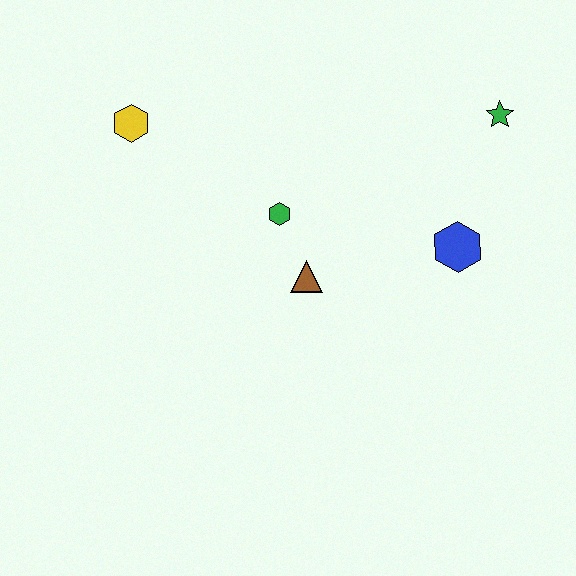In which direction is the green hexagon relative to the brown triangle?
The green hexagon is above the brown triangle.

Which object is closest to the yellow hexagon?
The green hexagon is closest to the yellow hexagon.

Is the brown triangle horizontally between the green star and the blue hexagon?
No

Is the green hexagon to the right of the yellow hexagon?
Yes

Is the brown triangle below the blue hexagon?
Yes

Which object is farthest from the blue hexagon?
The yellow hexagon is farthest from the blue hexagon.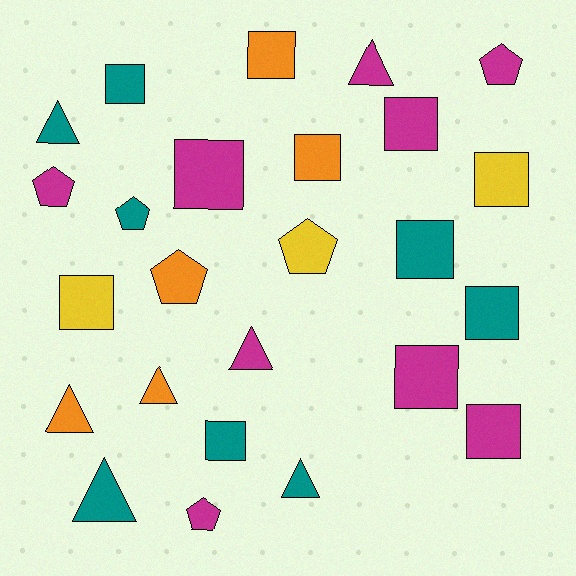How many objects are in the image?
There are 25 objects.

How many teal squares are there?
There are 4 teal squares.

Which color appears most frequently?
Magenta, with 9 objects.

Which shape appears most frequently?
Square, with 12 objects.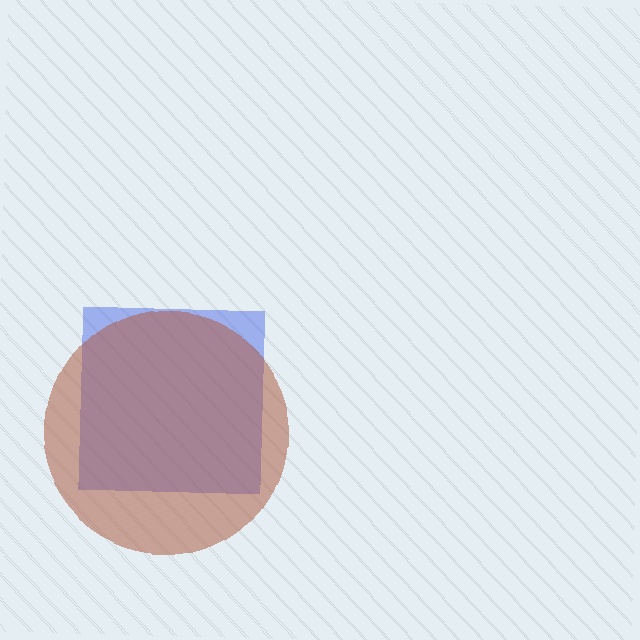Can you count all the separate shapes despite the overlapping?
Yes, there are 2 separate shapes.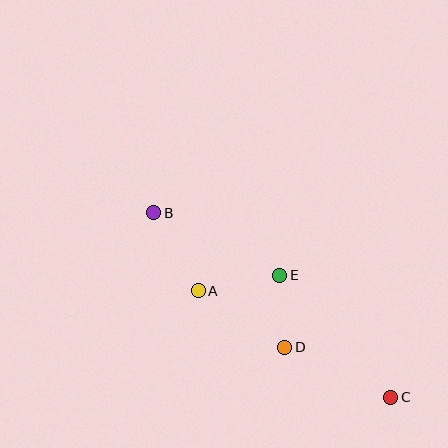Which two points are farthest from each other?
Points B and C are farthest from each other.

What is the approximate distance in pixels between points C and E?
The distance between C and E is approximately 165 pixels.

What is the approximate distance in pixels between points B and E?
The distance between B and E is approximately 141 pixels.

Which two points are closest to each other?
Points D and E are closest to each other.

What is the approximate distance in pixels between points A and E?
The distance between A and E is approximately 83 pixels.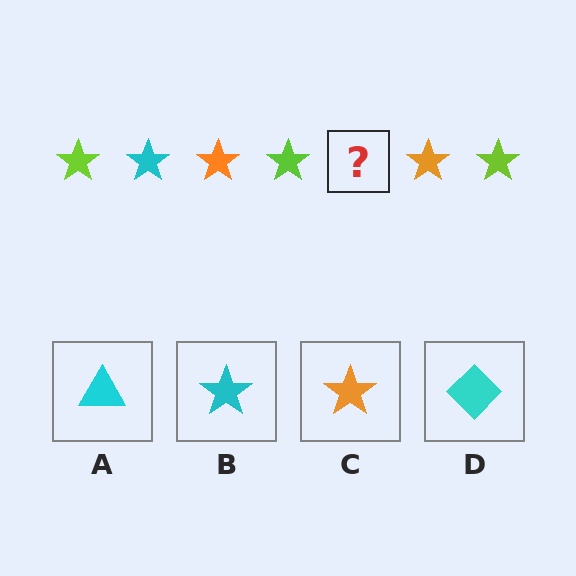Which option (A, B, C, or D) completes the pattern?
B.